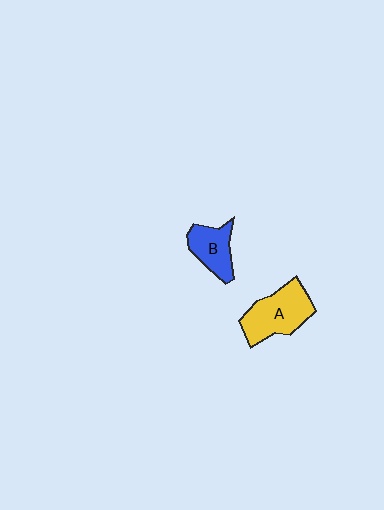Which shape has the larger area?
Shape A (yellow).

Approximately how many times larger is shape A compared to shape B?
Approximately 1.5 times.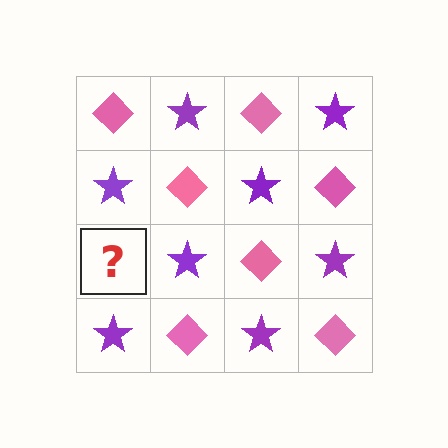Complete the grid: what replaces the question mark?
The question mark should be replaced with a pink diamond.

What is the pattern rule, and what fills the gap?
The rule is that it alternates pink diamond and purple star in a checkerboard pattern. The gap should be filled with a pink diamond.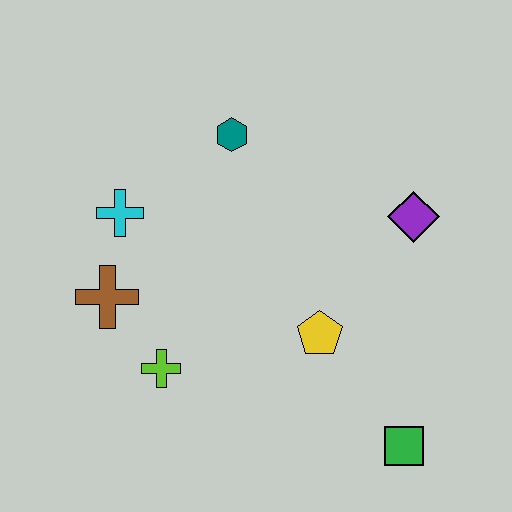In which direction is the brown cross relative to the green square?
The brown cross is to the left of the green square.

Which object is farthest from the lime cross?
The purple diamond is farthest from the lime cross.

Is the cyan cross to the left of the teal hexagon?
Yes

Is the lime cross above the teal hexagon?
No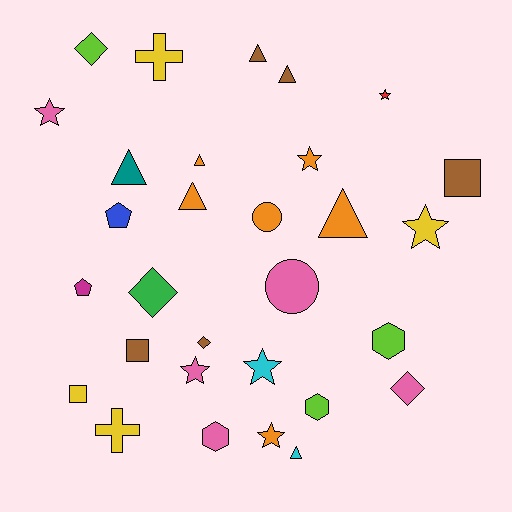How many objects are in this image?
There are 30 objects.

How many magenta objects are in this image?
There is 1 magenta object.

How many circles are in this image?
There are 2 circles.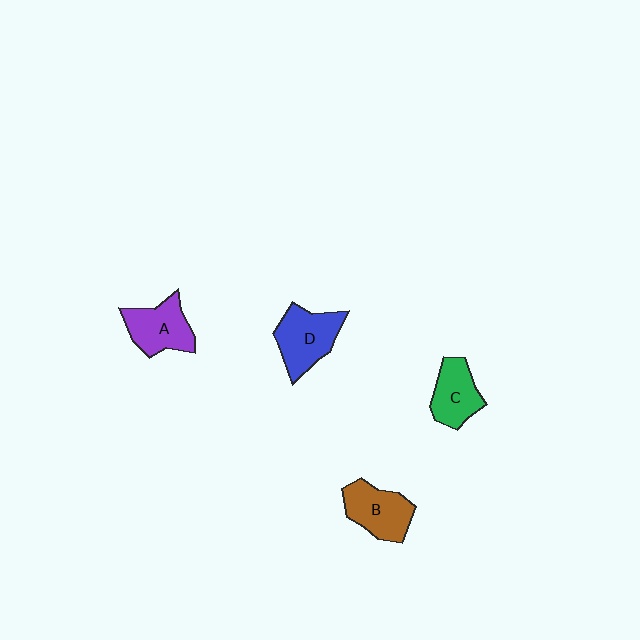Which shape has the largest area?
Shape D (blue).